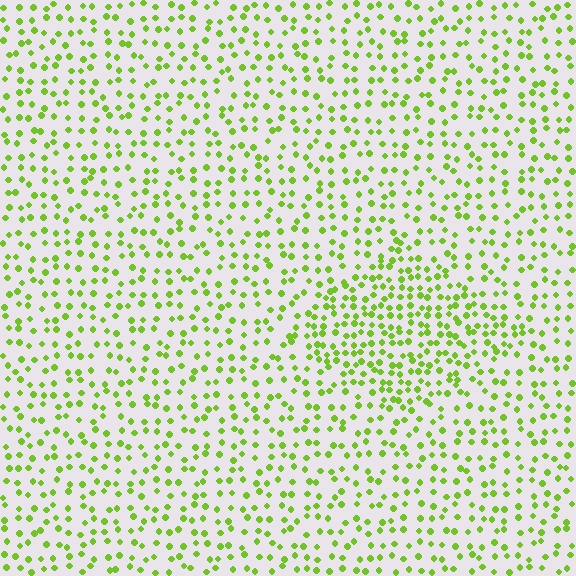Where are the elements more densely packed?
The elements are more densely packed inside the diamond boundary.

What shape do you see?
I see a diamond.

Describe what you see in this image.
The image contains small lime elements arranged at two different densities. A diamond-shaped region is visible where the elements are more densely packed than the surrounding area.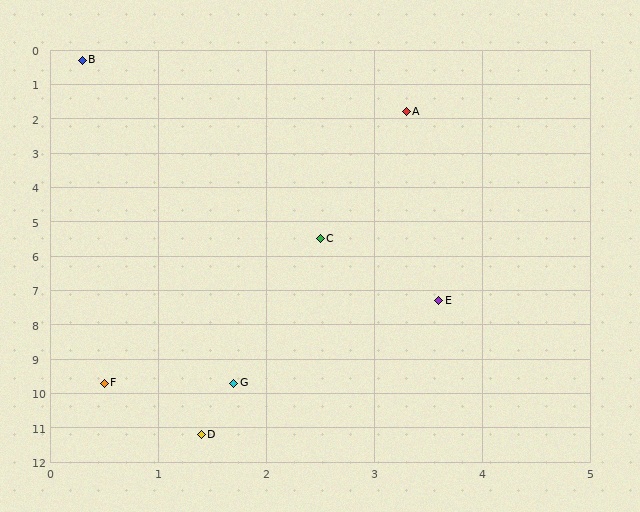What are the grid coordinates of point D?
Point D is at approximately (1.4, 11.2).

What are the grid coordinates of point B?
Point B is at approximately (0.3, 0.3).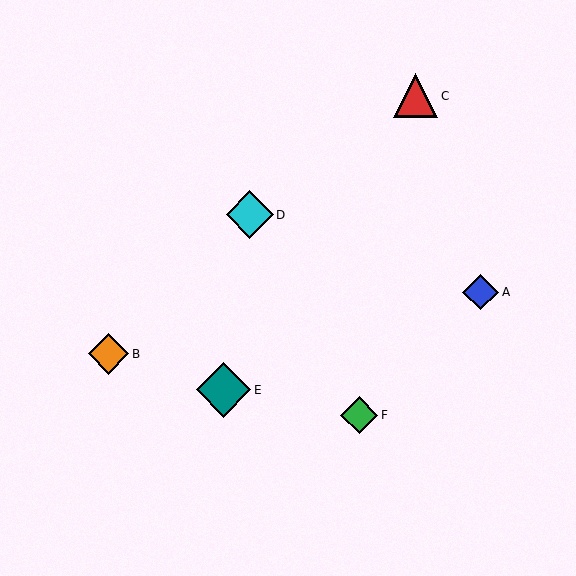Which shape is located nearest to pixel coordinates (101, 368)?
The orange diamond (labeled B) at (109, 354) is nearest to that location.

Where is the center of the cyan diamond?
The center of the cyan diamond is at (250, 215).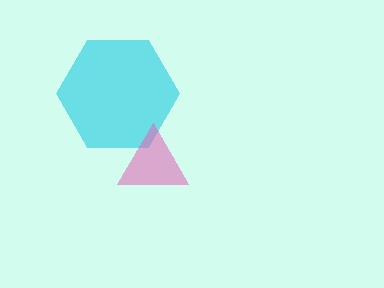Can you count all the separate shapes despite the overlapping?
Yes, there are 2 separate shapes.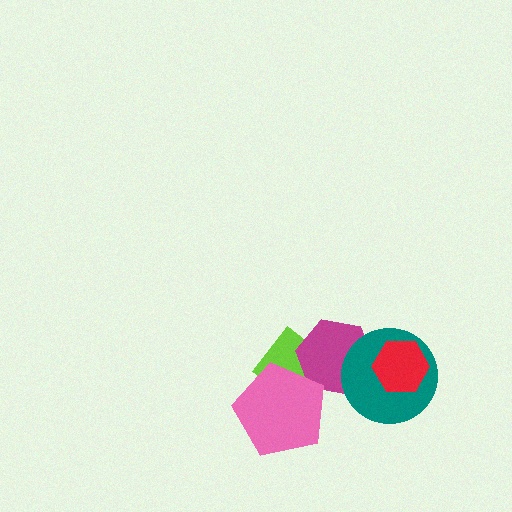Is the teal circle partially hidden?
Yes, it is partially covered by another shape.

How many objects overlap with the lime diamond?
2 objects overlap with the lime diamond.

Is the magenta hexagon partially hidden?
Yes, it is partially covered by another shape.